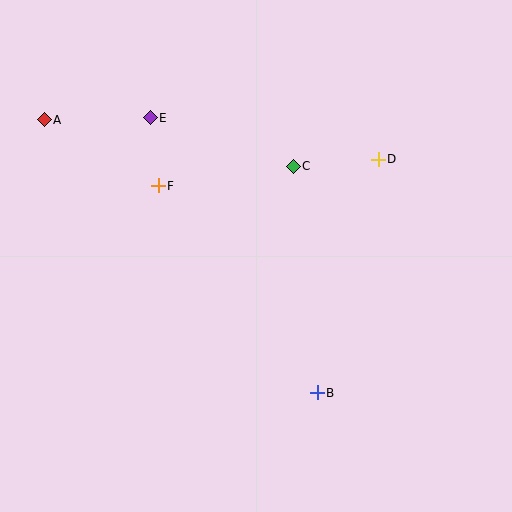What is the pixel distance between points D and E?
The distance between D and E is 232 pixels.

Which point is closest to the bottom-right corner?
Point B is closest to the bottom-right corner.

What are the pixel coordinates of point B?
Point B is at (317, 393).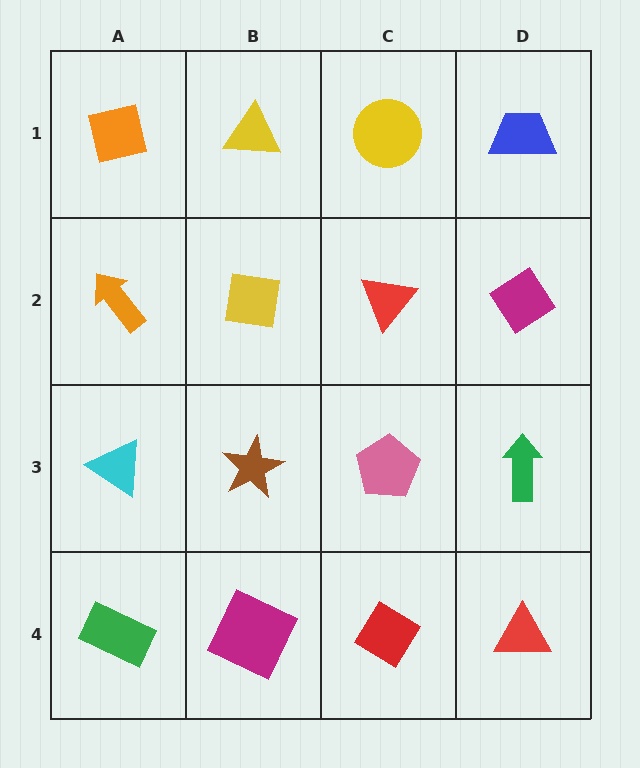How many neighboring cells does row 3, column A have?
3.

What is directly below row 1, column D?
A magenta diamond.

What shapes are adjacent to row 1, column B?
A yellow square (row 2, column B), an orange square (row 1, column A), a yellow circle (row 1, column C).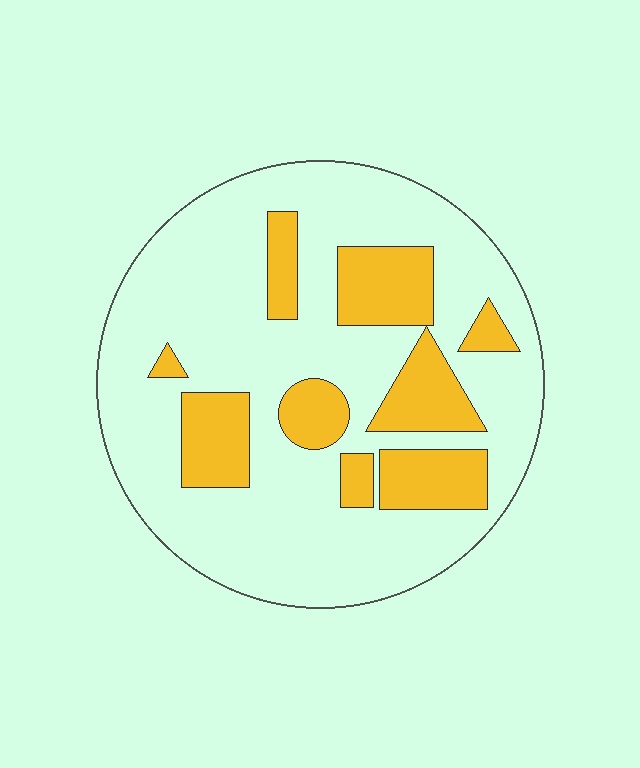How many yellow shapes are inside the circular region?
9.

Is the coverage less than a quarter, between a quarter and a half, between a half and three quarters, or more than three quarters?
Less than a quarter.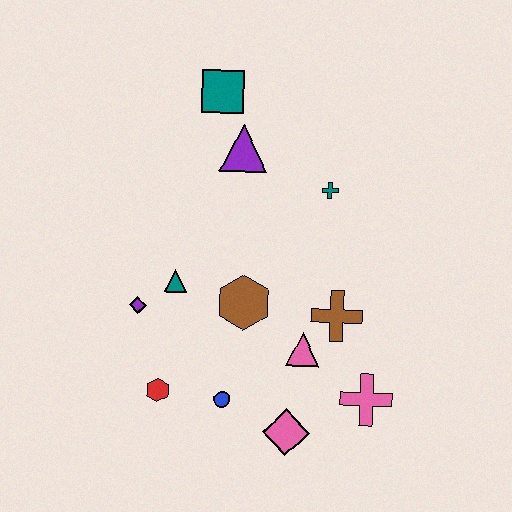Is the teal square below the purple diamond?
No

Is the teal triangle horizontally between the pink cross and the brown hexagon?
No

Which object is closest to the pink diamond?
The blue circle is closest to the pink diamond.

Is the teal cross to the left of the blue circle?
No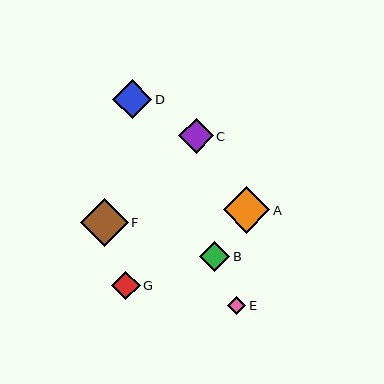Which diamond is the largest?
Diamond F is the largest with a size of approximately 47 pixels.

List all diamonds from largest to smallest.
From largest to smallest: F, A, D, C, B, G, E.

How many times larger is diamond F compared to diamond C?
Diamond F is approximately 1.4 times the size of diamond C.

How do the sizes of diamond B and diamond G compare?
Diamond B and diamond G are approximately the same size.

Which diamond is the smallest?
Diamond E is the smallest with a size of approximately 18 pixels.